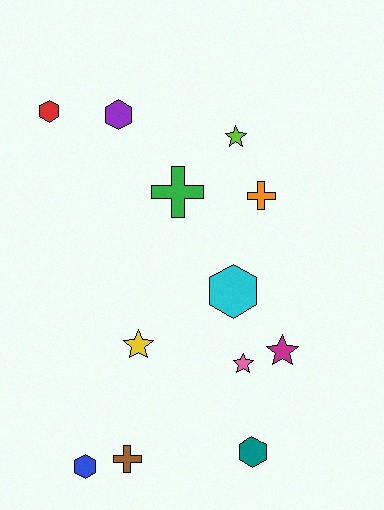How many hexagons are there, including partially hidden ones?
There are 5 hexagons.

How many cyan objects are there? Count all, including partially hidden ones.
There is 1 cyan object.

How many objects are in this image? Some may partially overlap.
There are 12 objects.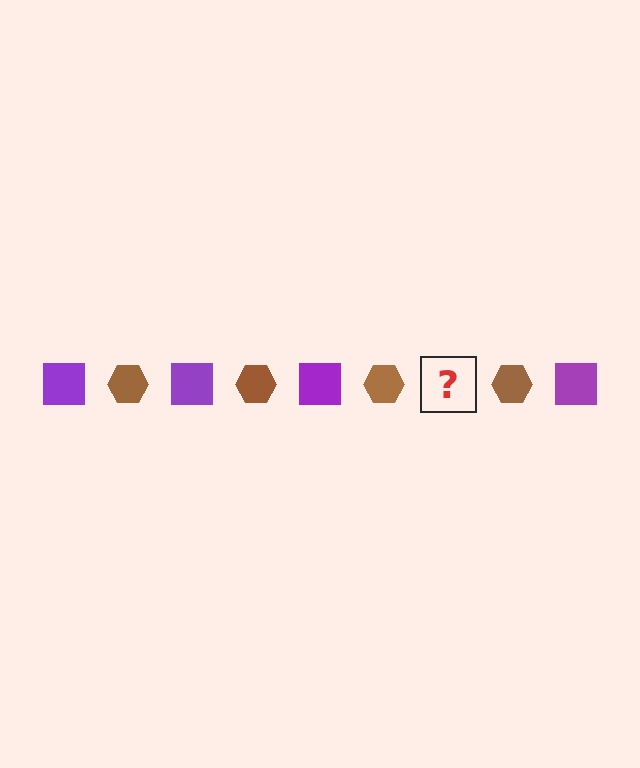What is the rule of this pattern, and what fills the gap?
The rule is that the pattern alternates between purple square and brown hexagon. The gap should be filled with a purple square.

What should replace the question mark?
The question mark should be replaced with a purple square.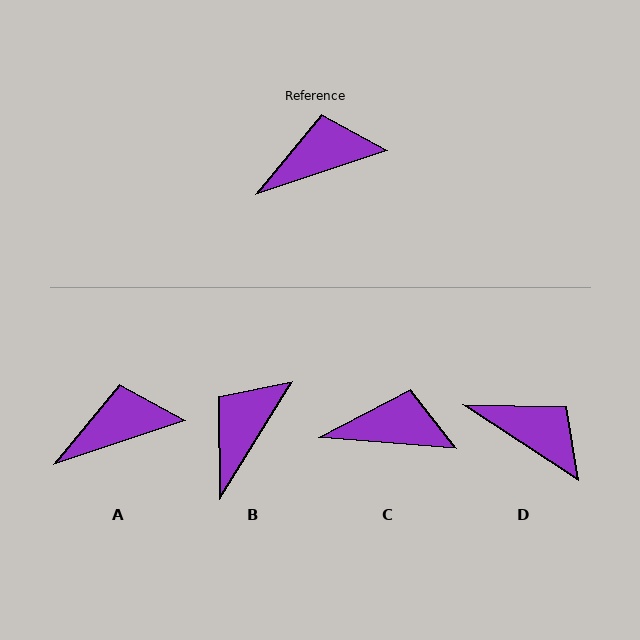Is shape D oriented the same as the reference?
No, it is off by about 52 degrees.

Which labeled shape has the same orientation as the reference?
A.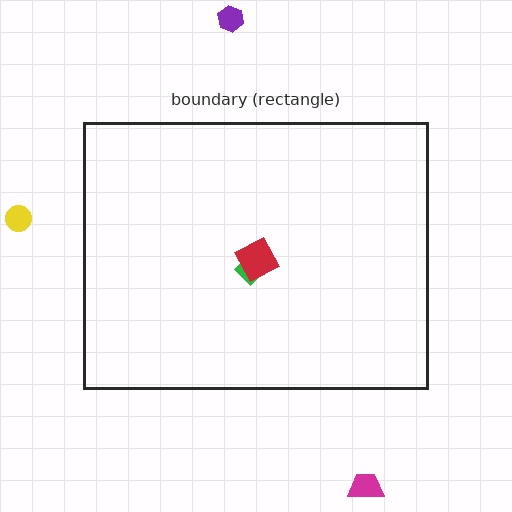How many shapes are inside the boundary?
2 inside, 3 outside.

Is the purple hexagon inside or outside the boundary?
Outside.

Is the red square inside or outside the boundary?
Inside.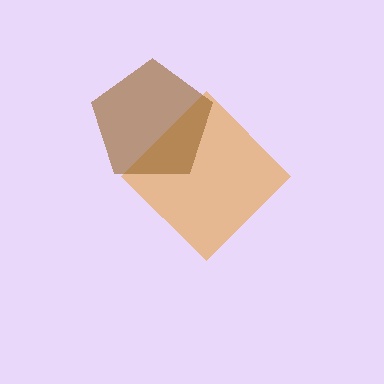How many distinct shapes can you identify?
There are 2 distinct shapes: an orange diamond, a brown pentagon.